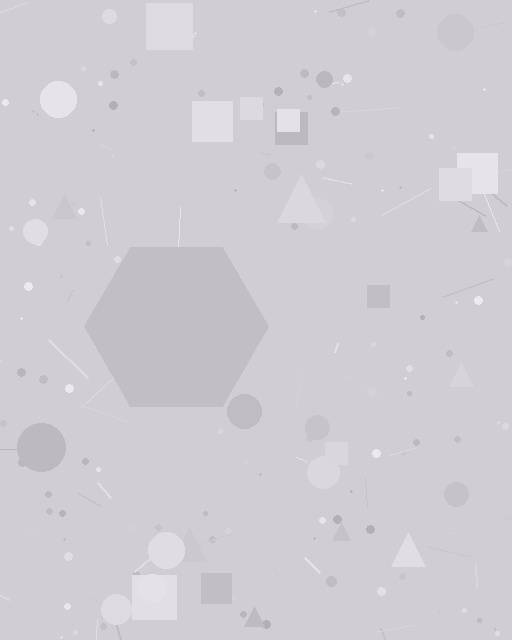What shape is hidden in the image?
A hexagon is hidden in the image.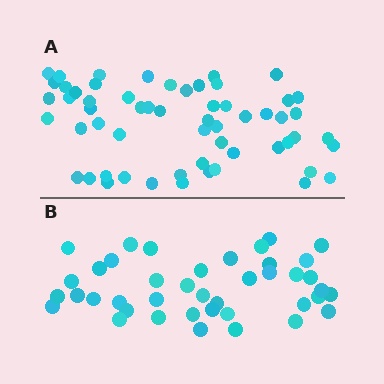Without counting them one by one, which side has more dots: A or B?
Region A (the top region) has more dots.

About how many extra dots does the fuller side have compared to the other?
Region A has approximately 15 more dots than region B.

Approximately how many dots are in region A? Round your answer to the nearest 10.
About 60 dots. (The exact count is 58, which rounds to 60.)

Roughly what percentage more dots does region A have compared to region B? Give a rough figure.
About 40% more.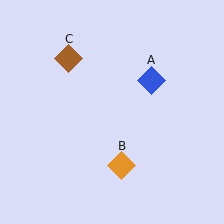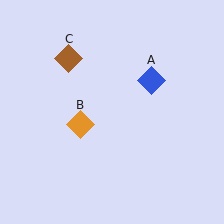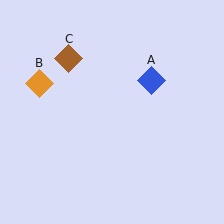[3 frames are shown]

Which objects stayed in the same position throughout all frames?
Blue diamond (object A) and brown diamond (object C) remained stationary.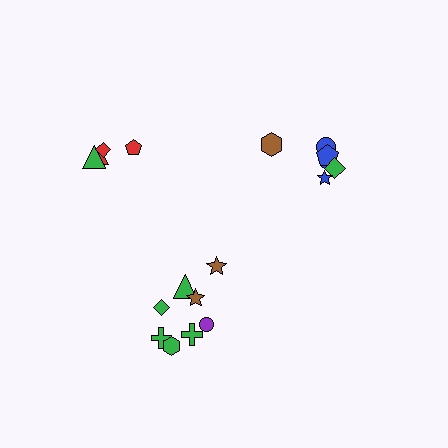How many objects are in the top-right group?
There are 6 objects.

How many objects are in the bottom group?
There are 8 objects.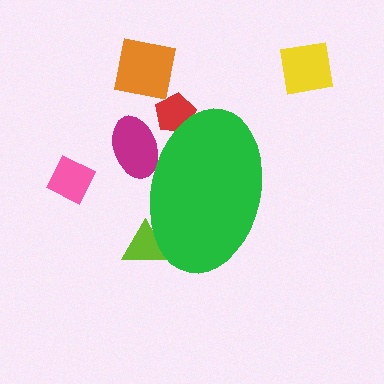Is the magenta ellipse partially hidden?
Yes, the magenta ellipse is partially hidden behind the green ellipse.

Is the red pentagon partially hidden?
Yes, the red pentagon is partially hidden behind the green ellipse.